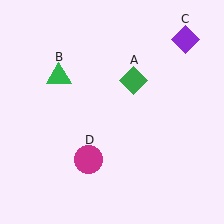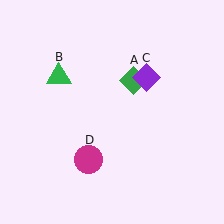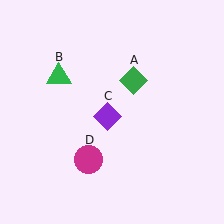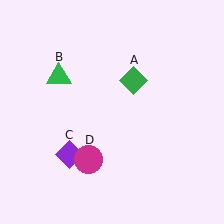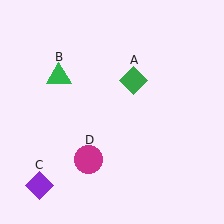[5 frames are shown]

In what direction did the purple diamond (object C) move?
The purple diamond (object C) moved down and to the left.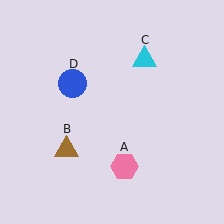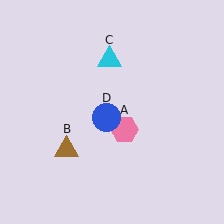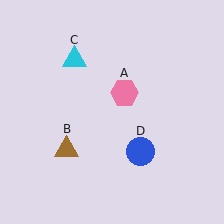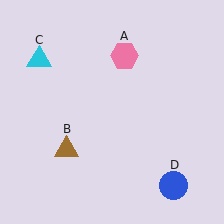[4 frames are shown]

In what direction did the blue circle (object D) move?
The blue circle (object D) moved down and to the right.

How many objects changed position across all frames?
3 objects changed position: pink hexagon (object A), cyan triangle (object C), blue circle (object D).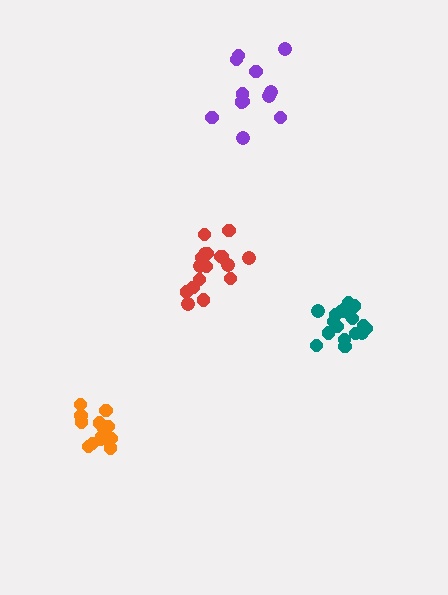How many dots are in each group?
Group 1: 12 dots, Group 2: 17 dots, Group 3: 13 dots, Group 4: 18 dots (60 total).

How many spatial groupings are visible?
There are 4 spatial groupings.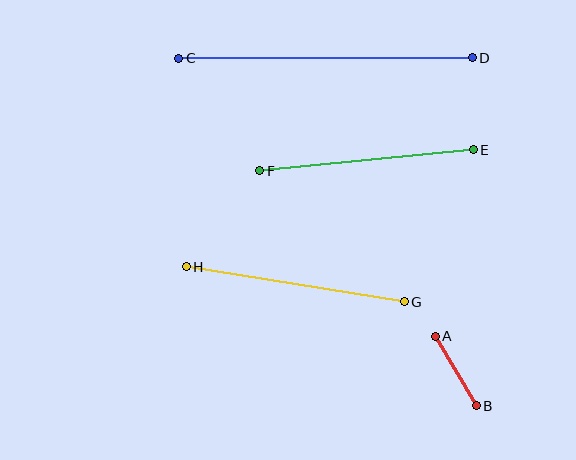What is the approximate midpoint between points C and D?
The midpoint is at approximately (326, 58) pixels.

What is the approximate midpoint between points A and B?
The midpoint is at approximately (456, 371) pixels.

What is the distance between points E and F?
The distance is approximately 215 pixels.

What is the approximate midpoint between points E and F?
The midpoint is at approximately (367, 160) pixels.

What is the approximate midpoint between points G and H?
The midpoint is at approximately (295, 284) pixels.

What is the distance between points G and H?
The distance is approximately 221 pixels.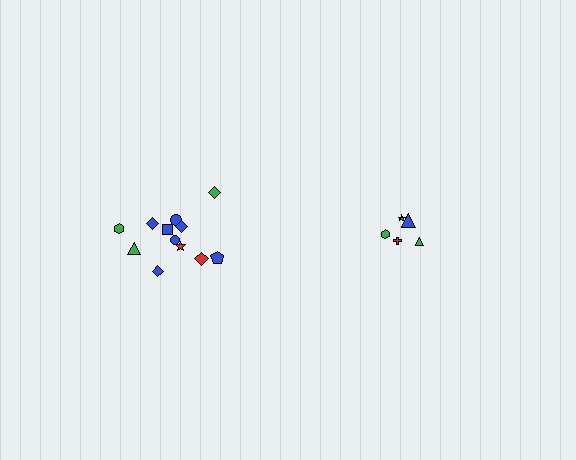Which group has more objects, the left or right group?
The left group.